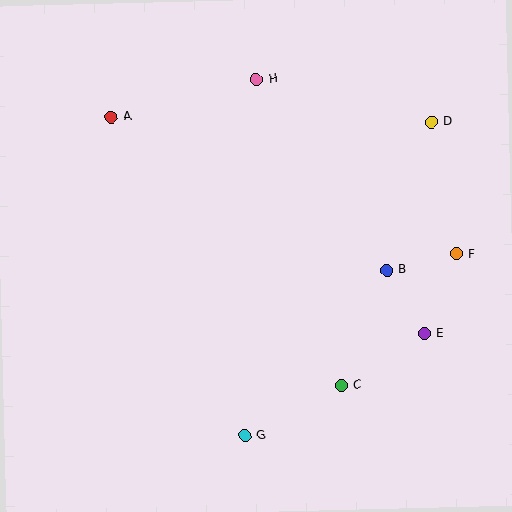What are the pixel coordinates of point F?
Point F is at (456, 254).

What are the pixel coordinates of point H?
Point H is at (256, 79).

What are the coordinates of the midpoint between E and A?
The midpoint between E and A is at (268, 225).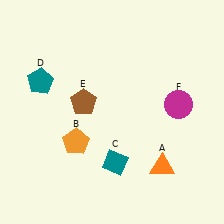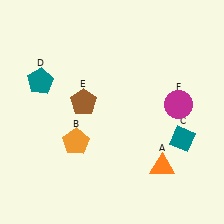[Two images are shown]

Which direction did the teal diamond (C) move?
The teal diamond (C) moved right.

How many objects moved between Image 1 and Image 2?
1 object moved between the two images.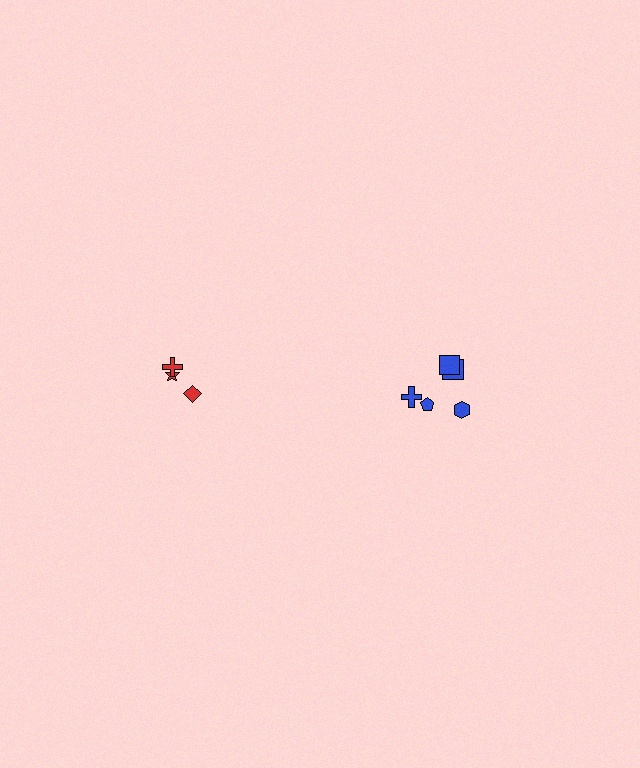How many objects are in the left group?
There are 3 objects.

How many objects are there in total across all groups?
There are 8 objects.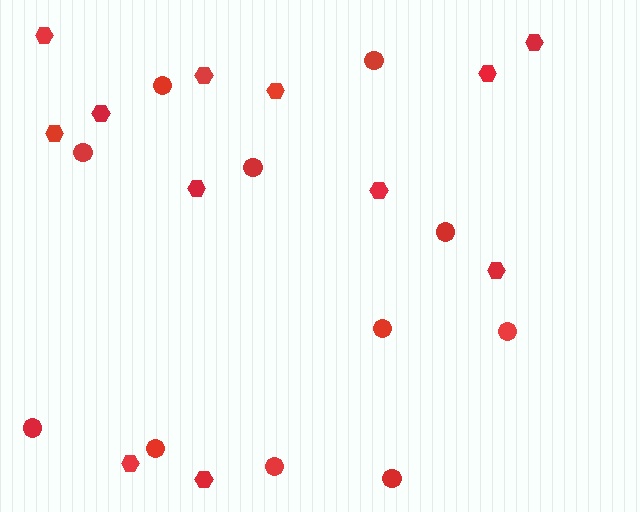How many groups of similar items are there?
There are 2 groups: one group of circles (11) and one group of hexagons (12).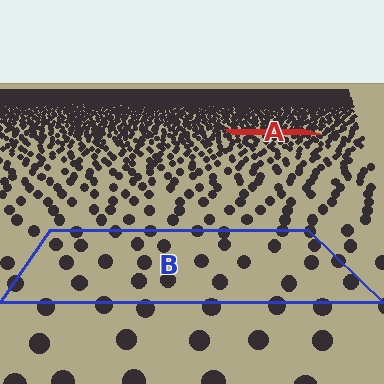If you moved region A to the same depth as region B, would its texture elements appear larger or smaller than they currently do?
They would appear larger. At a closer depth, the same texture elements are projected at a bigger on-screen size.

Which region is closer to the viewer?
Region B is closer. The texture elements there are larger and more spread out.